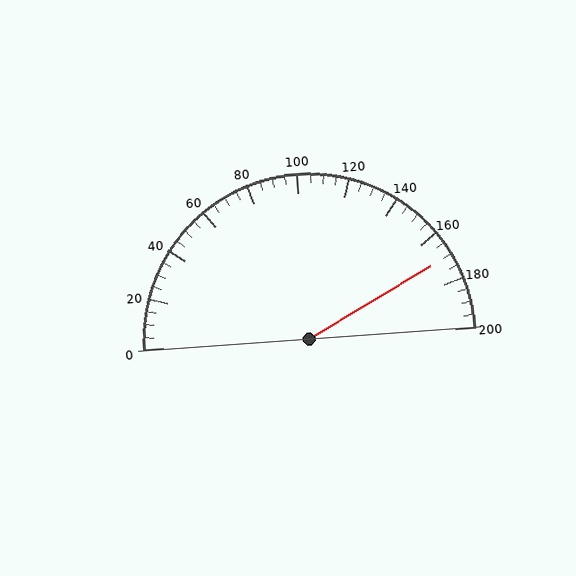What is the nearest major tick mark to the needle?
The nearest major tick mark is 160.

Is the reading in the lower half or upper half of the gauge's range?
The reading is in the upper half of the range (0 to 200).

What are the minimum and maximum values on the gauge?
The gauge ranges from 0 to 200.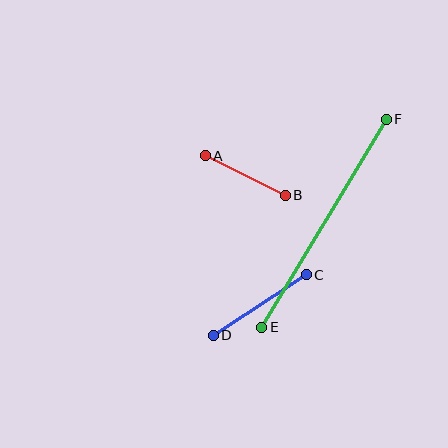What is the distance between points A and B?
The distance is approximately 89 pixels.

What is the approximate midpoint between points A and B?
The midpoint is at approximately (245, 176) pixels.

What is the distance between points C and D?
The distance is approximately 111 pixels.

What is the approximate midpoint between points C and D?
The midpoint is at approximately (260, 305) pixels.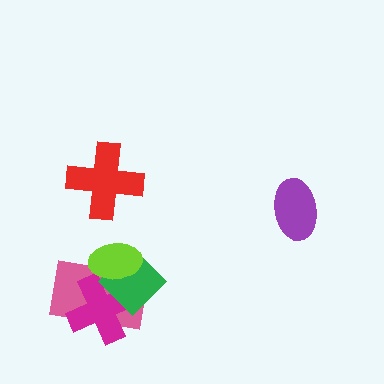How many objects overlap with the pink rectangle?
3 objects overlap with the pink rectangle.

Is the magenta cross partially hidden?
Yes, it is partially covered by another shape.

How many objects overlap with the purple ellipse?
0 objects overlap with the purple ellipse.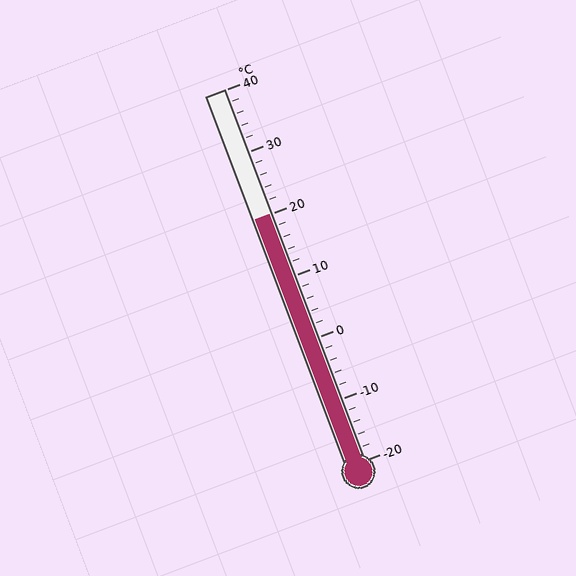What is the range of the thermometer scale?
The thermometer scale ranges from -20°C to 40°C.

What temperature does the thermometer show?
The thermometer shows approximately 20°C.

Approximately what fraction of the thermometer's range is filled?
The thermometer is filled to approximately 65% of its range.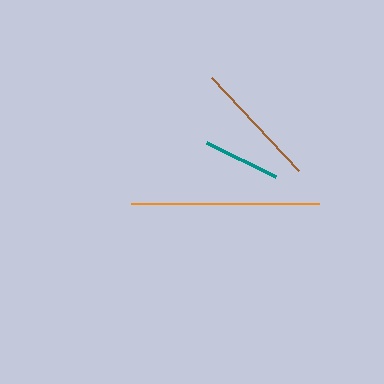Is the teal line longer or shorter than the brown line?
The brown line is longer than the teal line.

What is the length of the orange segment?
The orange segment is approximately 188 pixels long.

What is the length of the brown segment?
The brown segment is approximately 128 pixels long.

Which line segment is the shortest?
The teal line is the shortest at approximately 77 pixels.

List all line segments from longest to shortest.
From longest to shortest: orange, brown, teal.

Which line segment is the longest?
The orange line is the longest at approximately 188 pixels.